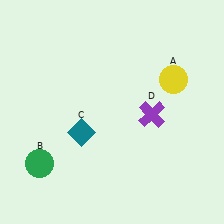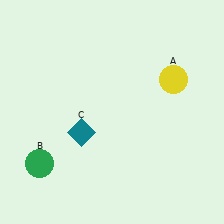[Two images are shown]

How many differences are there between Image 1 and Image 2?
There is 1 difference between the two images.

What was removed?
The purple cross (D) was removed in Image 2.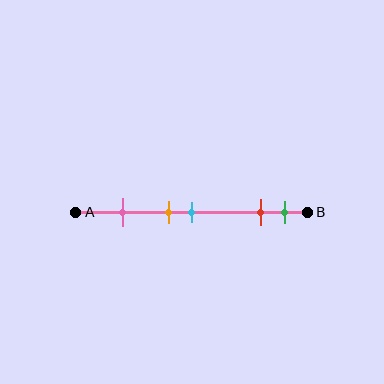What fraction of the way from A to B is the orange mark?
The orange mark is approximately 40% (0.4) of the way from A to B.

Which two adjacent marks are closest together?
The orange and cyan marks are the closest adjacent pair.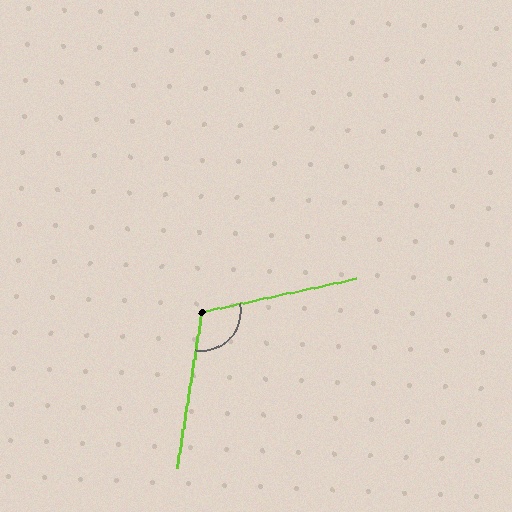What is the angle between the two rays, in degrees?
Approximately 111 degrees.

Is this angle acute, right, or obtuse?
It is obtuse.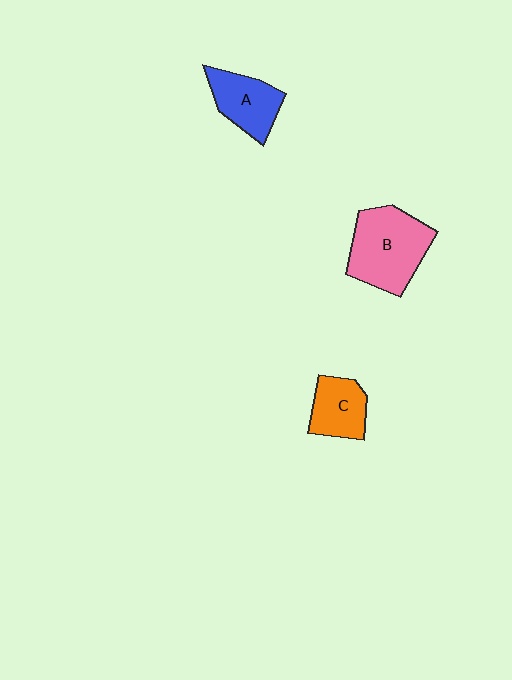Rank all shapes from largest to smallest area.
From largest to smallest: B (pink), A (blue), C (orange).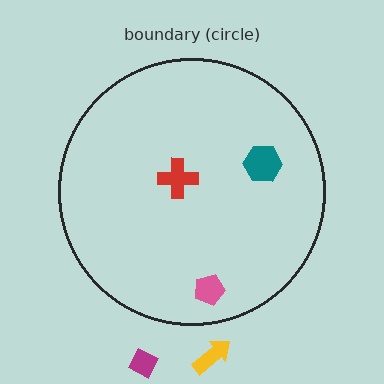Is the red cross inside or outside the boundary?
Inside.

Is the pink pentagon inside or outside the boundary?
Inside.